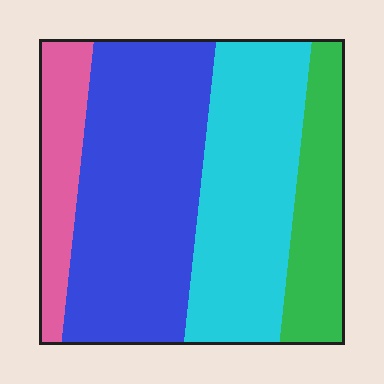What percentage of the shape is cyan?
Cyan covers 31% of the shape.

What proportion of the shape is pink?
Pink covers 13% of the shape.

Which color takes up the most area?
Blue, at roughly 40%.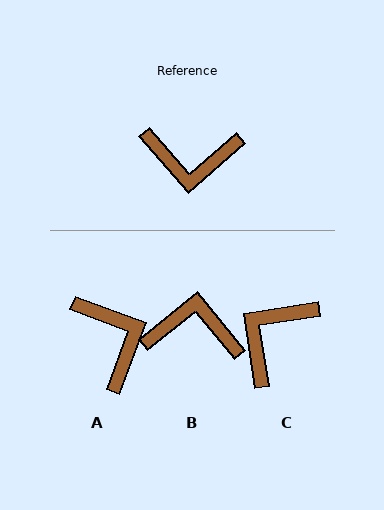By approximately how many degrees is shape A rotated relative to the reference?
Approximately 118 degrees counter-clockwise.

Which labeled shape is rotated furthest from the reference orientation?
B, about 178 degrees away.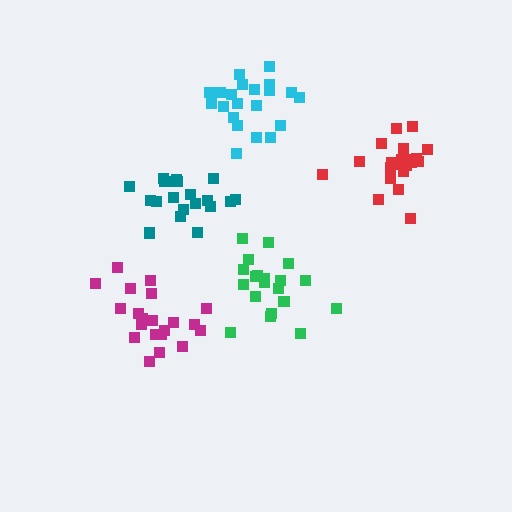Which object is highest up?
The cyan cluster is topmost.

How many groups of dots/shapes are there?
There are 5 groups.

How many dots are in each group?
Group 1: 20 dots, Group 2: 21 dots, Group 3: 21 dots, Group 4: 20 dots, Group 5: 21 dots (103 total).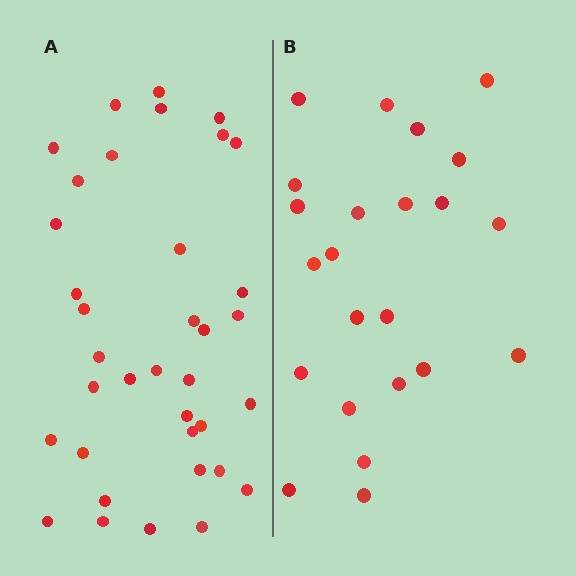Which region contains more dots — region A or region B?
Region A (the left region) has more dots.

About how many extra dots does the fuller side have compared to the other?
Region A has approximately 15 more dots than region B.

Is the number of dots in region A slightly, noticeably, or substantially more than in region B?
Region A has substantially more. The ratio is roughly 1.6 to 1.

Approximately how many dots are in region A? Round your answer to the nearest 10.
About 40 dots. (The exact count is 36, which rounds to 40.)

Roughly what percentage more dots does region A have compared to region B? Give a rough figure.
About 55% more.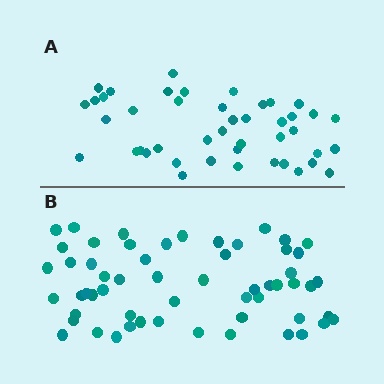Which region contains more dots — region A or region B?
Region B (the bottom region) has more dots.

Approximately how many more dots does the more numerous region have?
Region B has approximately 15 more dots than region A.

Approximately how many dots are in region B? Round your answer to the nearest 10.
About 60 dots. (The exact count is 57, which rounds to 60.)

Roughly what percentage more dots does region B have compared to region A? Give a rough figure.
About 30% more.